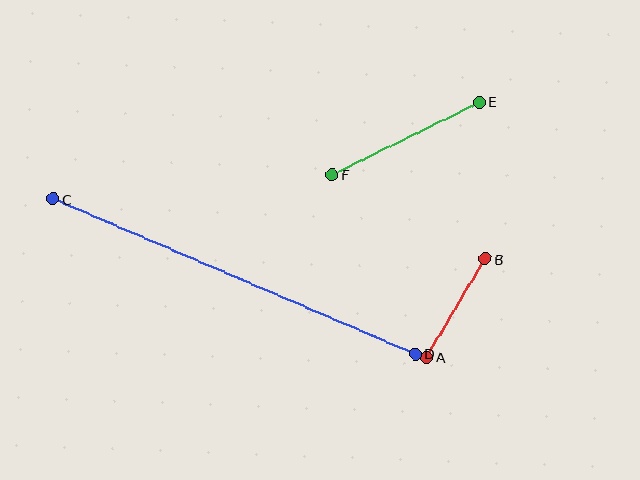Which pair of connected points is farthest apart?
Points C and D are farthest apart.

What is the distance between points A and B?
The distance is approximately 115 pixels.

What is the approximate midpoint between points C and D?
The midpoint is at approximately (234, 277) pixels.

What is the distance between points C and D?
The distance is approximately 394 pixels.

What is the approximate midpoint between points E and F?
The midpoint is at approximately (406, 138) pixels.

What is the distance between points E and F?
The distance is approximately 164 pixels.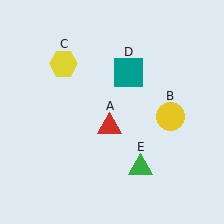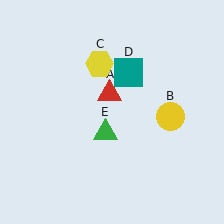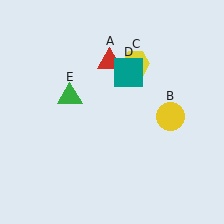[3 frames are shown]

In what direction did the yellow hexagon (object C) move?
The yellow hexagon (object C) moved right.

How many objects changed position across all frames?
3 objects changed position: red triangle (object A), yellow hexagon (object C), green triangle (object E).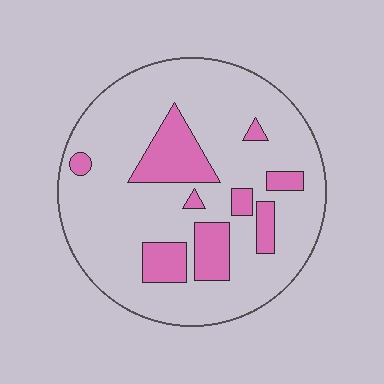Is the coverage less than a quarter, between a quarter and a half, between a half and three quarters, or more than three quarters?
Less than a quarter.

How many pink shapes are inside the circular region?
9.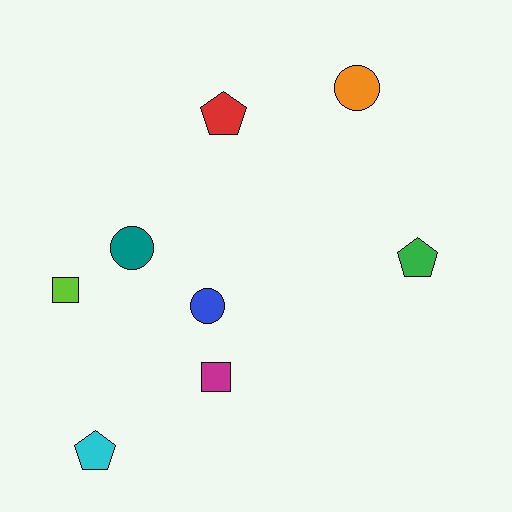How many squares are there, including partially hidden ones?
There are 2 squares.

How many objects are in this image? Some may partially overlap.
There are 8 objects.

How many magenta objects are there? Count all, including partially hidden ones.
There is 1 magenta object.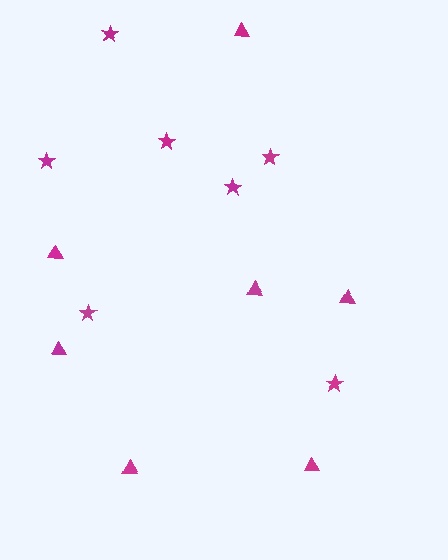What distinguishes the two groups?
There are 2 groups: one group of stars (7) and one group of triangles (7).